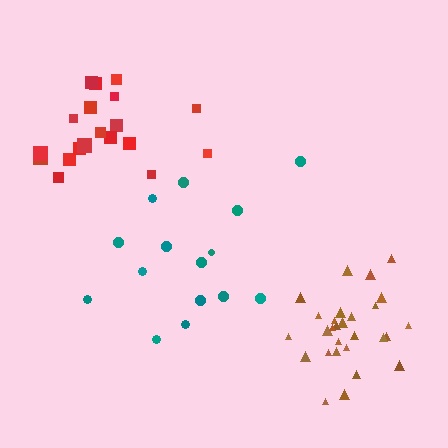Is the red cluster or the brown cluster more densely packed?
Brown.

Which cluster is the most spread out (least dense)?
Teal.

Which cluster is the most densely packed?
Brown.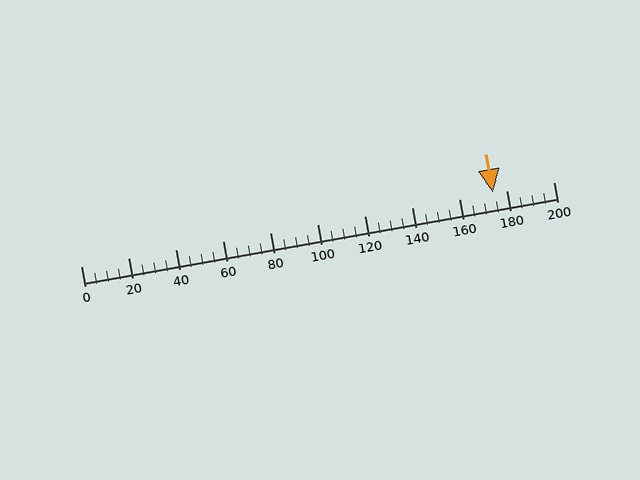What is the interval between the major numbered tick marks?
The major tick marks are spaced 20 units apart.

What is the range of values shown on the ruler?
The ruler shows values from 0 to 200.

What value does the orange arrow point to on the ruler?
The orange arrow points to approximately 174.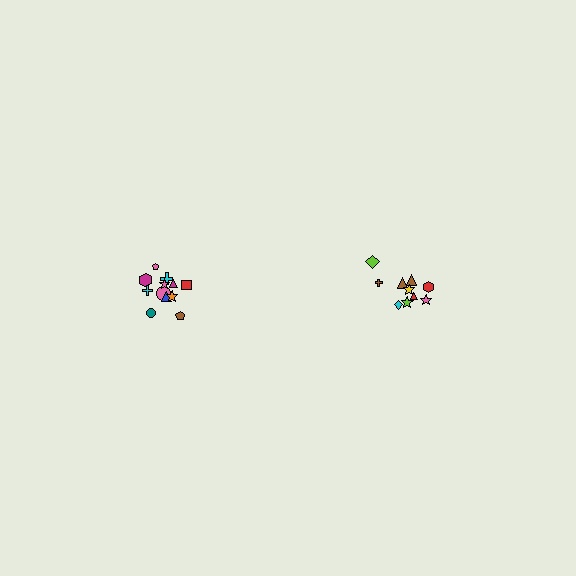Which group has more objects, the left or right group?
The left group.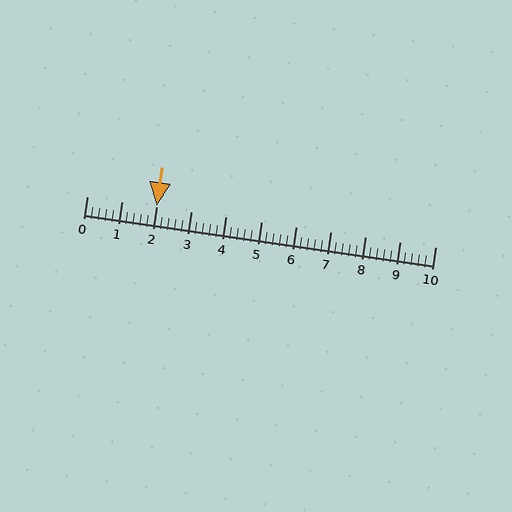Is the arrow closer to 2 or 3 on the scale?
The arrow is closer to 2.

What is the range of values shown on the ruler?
The ruler shows values from 0 to 10.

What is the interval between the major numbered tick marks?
The major tick marks are spaced 1 units apart.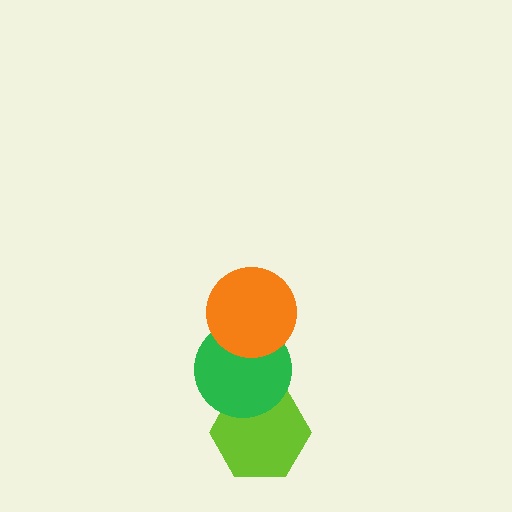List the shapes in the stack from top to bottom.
From top to bottom: the orange circle, the green circle, the lime hexagon.